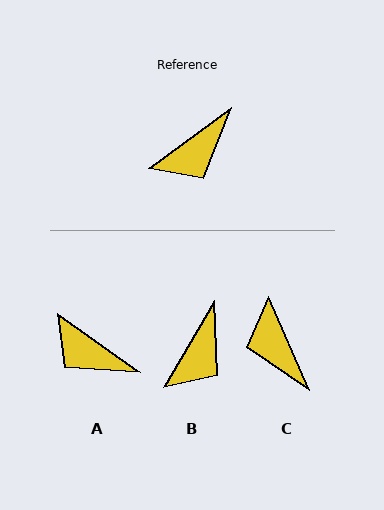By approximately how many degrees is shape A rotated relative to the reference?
Approximately 72 degrees clockwise.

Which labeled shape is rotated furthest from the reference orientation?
C, about 103 degrees away.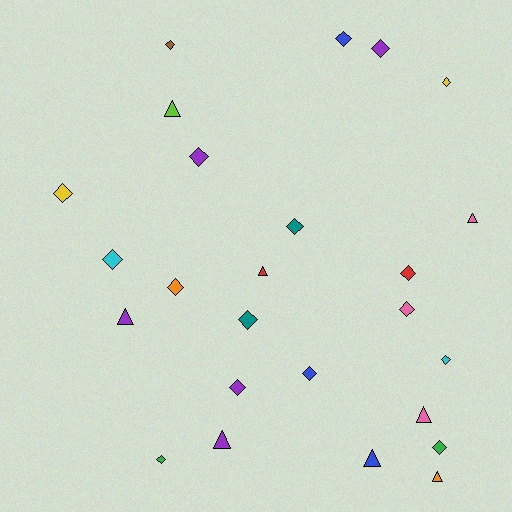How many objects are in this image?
There are 25 objects.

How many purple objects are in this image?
There are 5 purple objects.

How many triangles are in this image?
There are 8 triangles.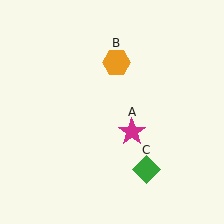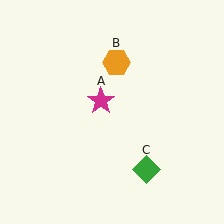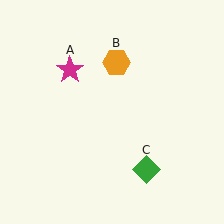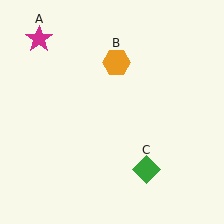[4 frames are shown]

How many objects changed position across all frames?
1 object changed position: magenta star (object A).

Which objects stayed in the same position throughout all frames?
Orange hexagon (object B) and green diamond (object C) remained stationary.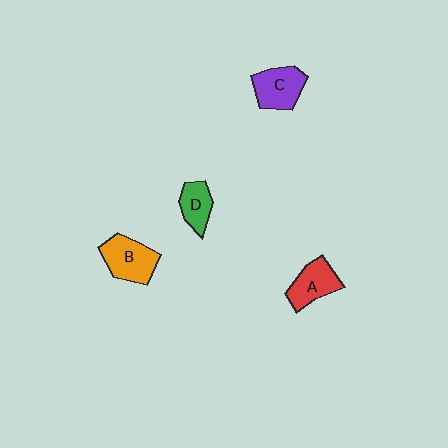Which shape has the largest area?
Shape B (orange).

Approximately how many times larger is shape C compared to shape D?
Approximately 1.4 times.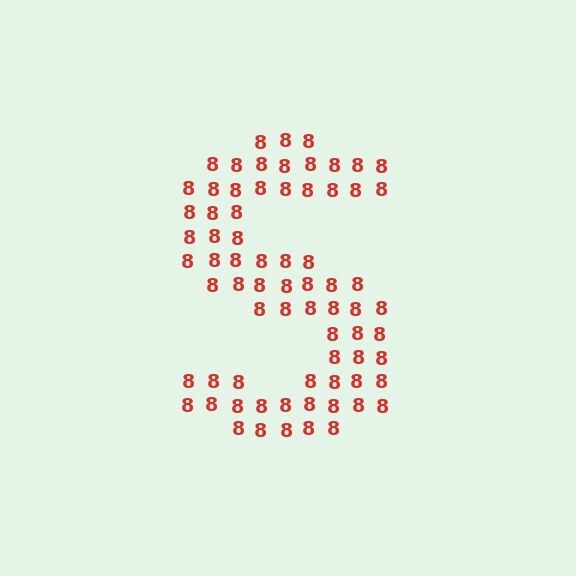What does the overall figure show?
The overall figure shows the letter S.